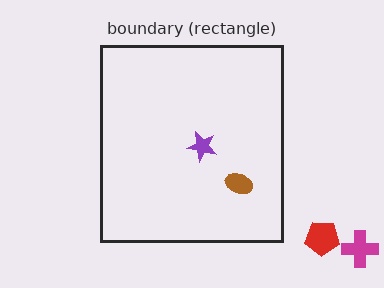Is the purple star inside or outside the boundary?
Inside.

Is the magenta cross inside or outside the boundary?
Outside.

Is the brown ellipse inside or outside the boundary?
Inside.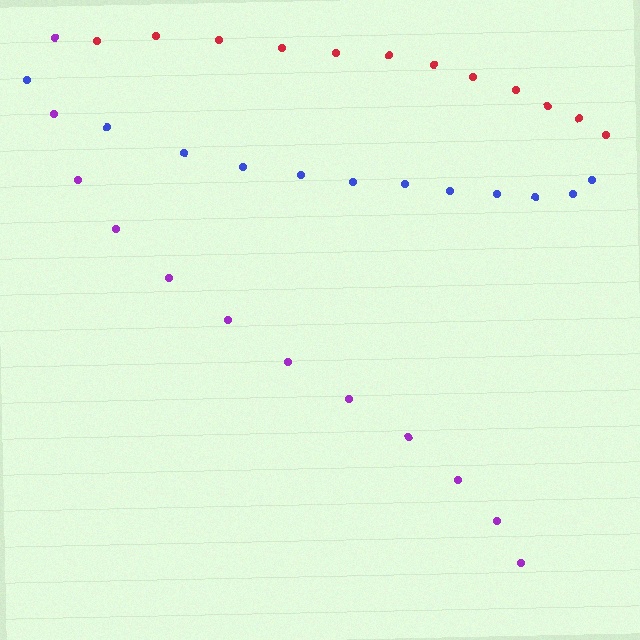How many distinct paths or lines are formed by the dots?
There are 3 distinct paths.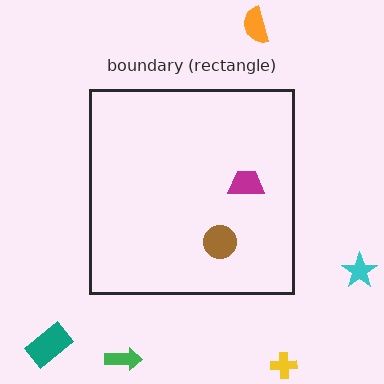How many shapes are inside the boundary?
2 inside, 5 outside.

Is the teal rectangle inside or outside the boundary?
Outside.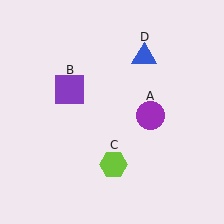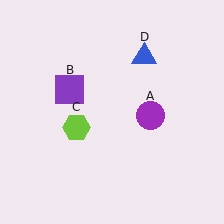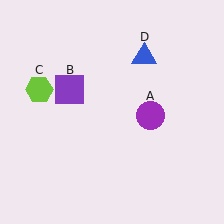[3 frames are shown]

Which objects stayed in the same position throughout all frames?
Purple circle (object A) and purple square (object B) and blue triangle (object D) remained stationary.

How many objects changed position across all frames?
1 object changed position: lime hexagon (object C).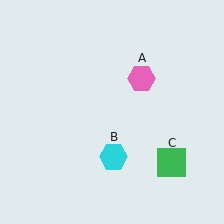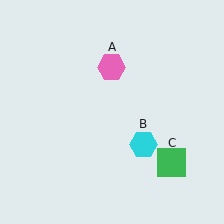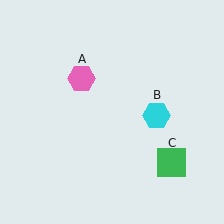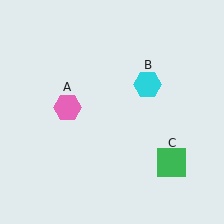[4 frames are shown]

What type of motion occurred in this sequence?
The pink hexagon (object A), cyan hexagon (object B) rotated counterclockwise around the center of the scene.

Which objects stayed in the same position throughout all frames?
Green square (object C) remained stationary.